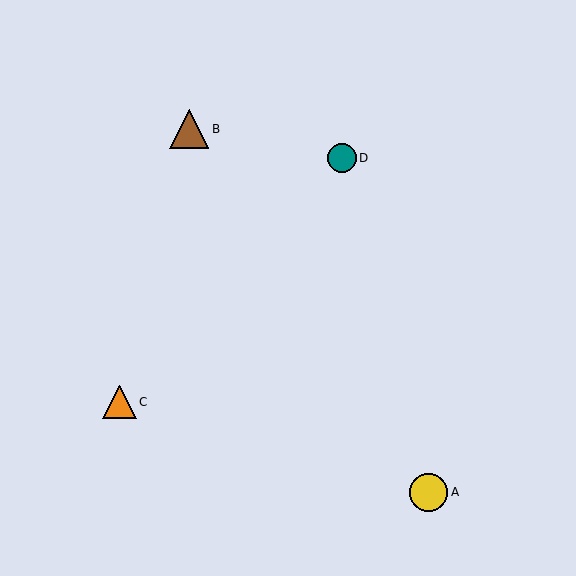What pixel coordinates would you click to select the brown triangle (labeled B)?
Click at (189, 129) to select the brown triangle B.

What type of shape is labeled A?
Shape A is a yellow circle.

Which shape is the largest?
The brown triangle (labeled B) is the largest.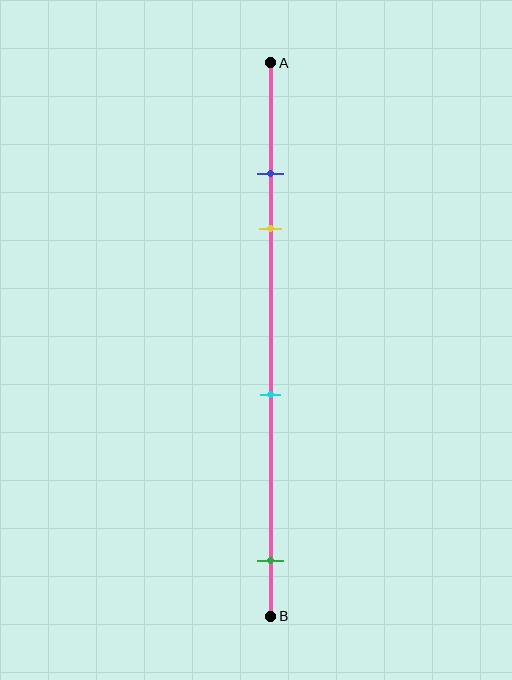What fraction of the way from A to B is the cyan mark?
The cyan mark is approximately 60% (0.6) of the way from A to B.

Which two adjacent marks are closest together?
The blue and yellow marks are the closest adjacent pair.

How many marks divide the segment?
There are 4 marks dividing the segment.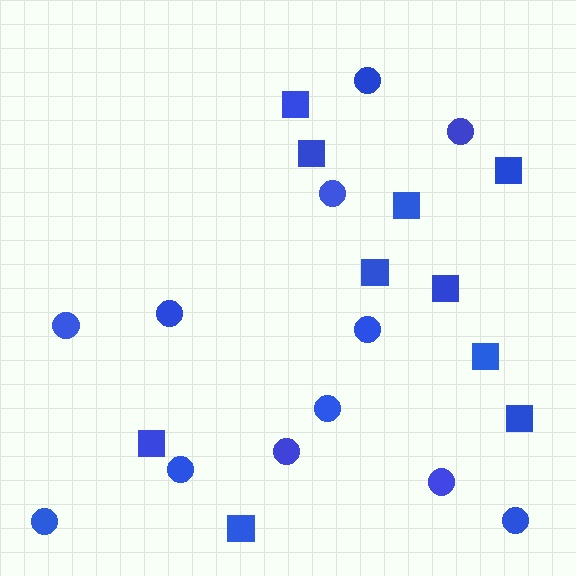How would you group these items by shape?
There are 2 groups: one group of circles (12) and one group of squares (10).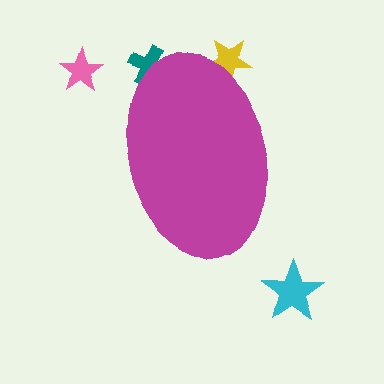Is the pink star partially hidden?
No, the pink star is fully visible.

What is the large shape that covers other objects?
A magenta ellipse.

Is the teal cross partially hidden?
Yes, the teal cross is partially hidden behind the magenta ellipse.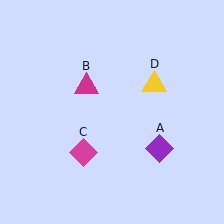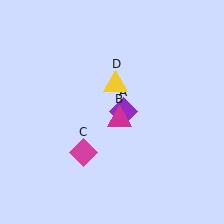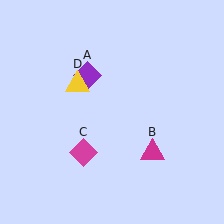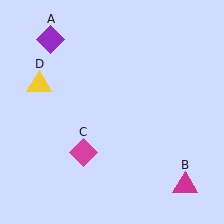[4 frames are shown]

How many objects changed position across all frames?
3 objects changed position: purple diamond (object A), magenta triangle (object B), yellow triangle (object D).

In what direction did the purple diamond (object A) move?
The purple diamond (object A) moved up and to the left.